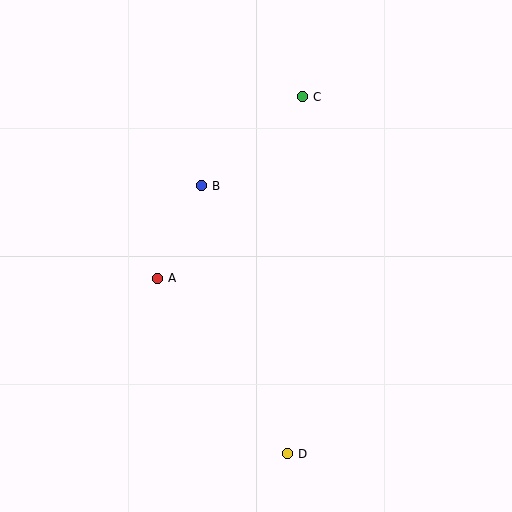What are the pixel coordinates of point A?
Point A is at (158, 278).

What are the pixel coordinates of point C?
Point C is at (303, 97).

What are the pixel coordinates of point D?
Point D is at (288, 454).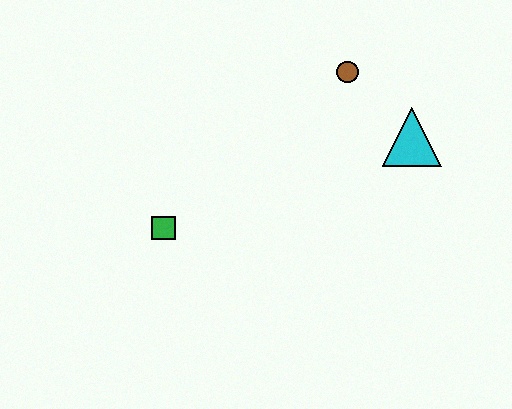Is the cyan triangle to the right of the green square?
Yes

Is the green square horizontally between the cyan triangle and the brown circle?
No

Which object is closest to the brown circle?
The cyan triangle is closest to the brown circle.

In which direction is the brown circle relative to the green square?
The brown circle is to the right of the green square.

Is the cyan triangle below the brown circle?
Yes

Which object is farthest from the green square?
The cyan triangle is farthest from the green square.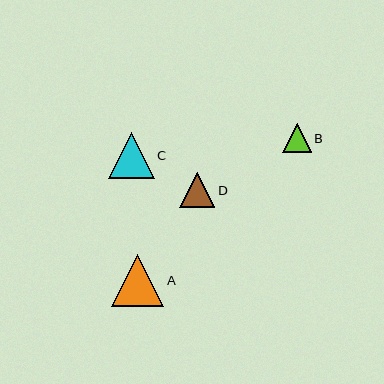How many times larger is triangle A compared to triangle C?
Triangle A is approximately 1.2 times the size of triangle C.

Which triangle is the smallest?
Triangle B is the smallest with a size of approximately 28 pixels.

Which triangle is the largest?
Triangle A is the largest with a size of approximately 52 pixels.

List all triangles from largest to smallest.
From largest to smallest: A, C, D, B.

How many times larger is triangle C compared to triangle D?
Triangle C is approximately 1.3 times the size of triangle D.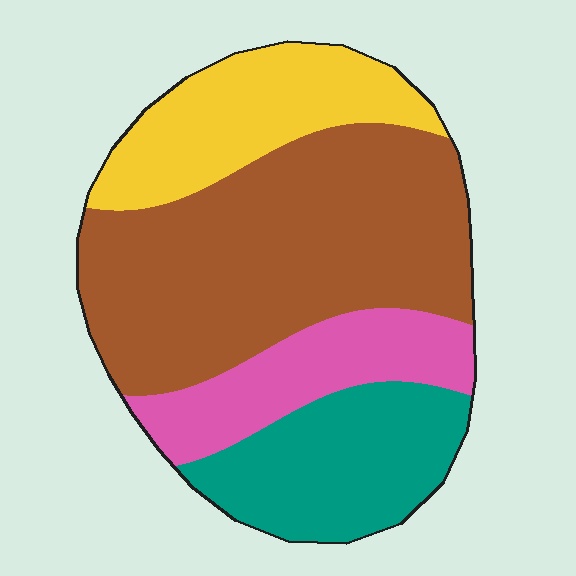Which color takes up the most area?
Brown, at roughly 45%.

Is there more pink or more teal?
Teal.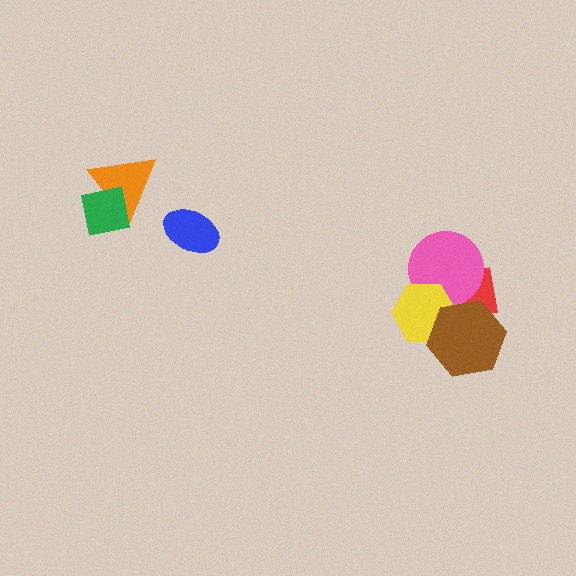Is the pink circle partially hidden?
Yes, it is partially covered by another shape.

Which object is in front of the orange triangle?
The green square is in front of the orange triangle.